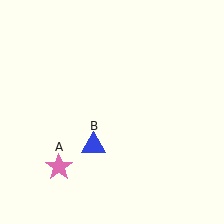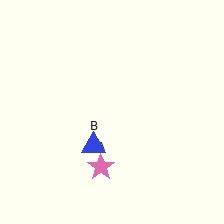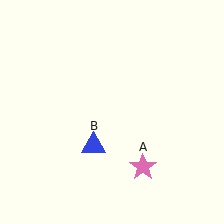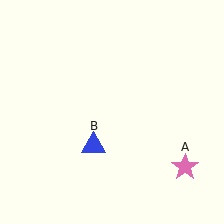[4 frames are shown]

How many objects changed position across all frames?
1 object changed position: pink star (object A).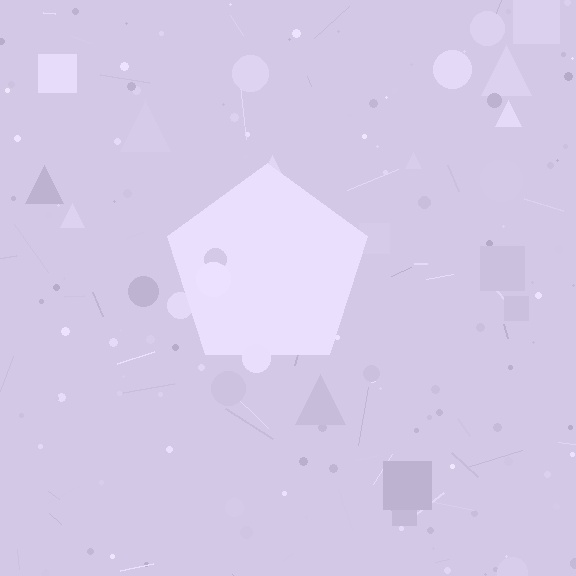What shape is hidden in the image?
A pentagon is hidden in the image.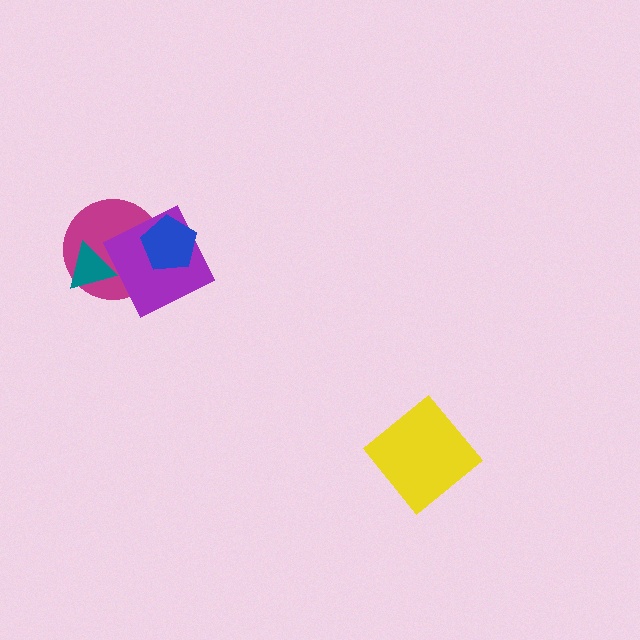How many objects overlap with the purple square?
2 objects overlap with the purple square.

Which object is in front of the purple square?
The blue pentagon is in front of the purple square.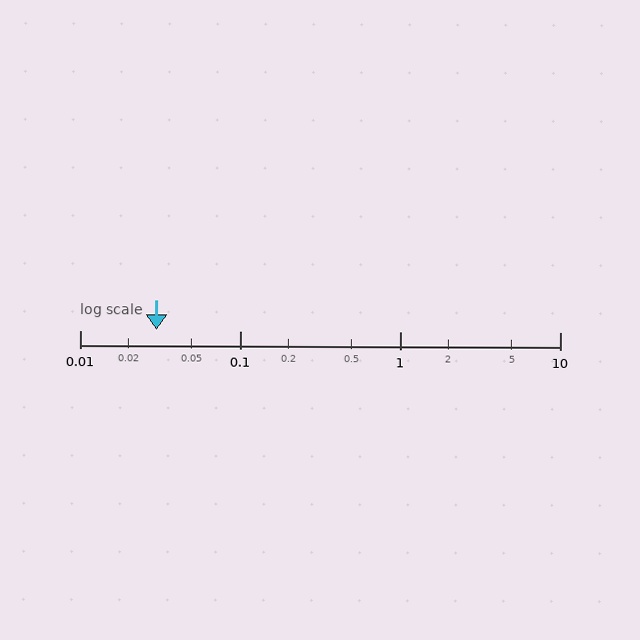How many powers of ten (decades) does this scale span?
The scale spans 3 decades, from 0.01 to 10.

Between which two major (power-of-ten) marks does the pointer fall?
The pointer is between 0.01 and 0.1.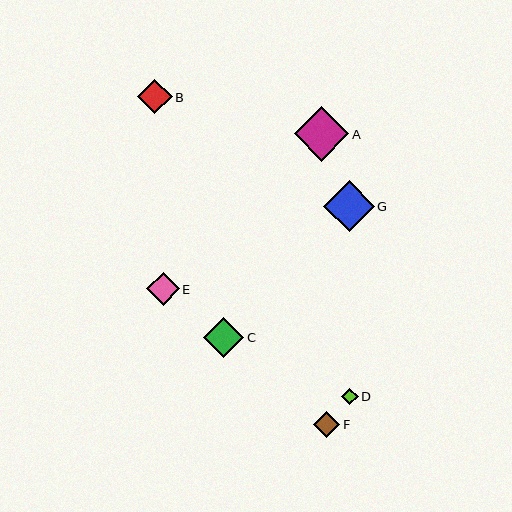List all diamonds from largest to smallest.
From largest to smallest: A, G, C, B, E, F, D.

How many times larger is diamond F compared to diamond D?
Diamond F is approximately 1.6 times the size of diamond D.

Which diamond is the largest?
Diamond A is the largest with a size of approximately 55 pixels.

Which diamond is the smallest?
Diamond D is the smallest with a size of approximately 16 pixels.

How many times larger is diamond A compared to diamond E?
Diamond A is approximately 1.7 times the size of diamond E.